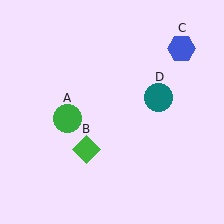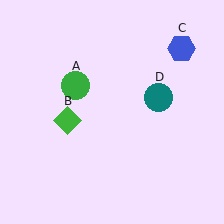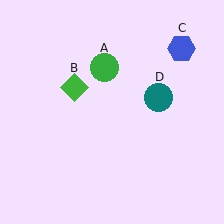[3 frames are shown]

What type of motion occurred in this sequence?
The green circle (object A), green diamond (object B) rotated clockwise around the center of the scene.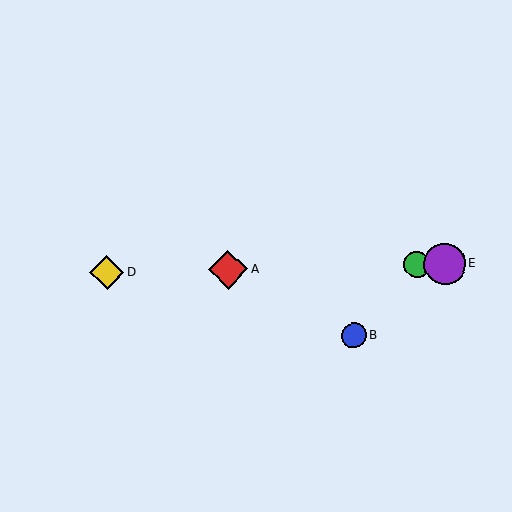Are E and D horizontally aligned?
Yes, both are at y≈264.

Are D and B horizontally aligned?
No, D is at y≈273 and B is at y≈336.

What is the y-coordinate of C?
Object C is at y≈265.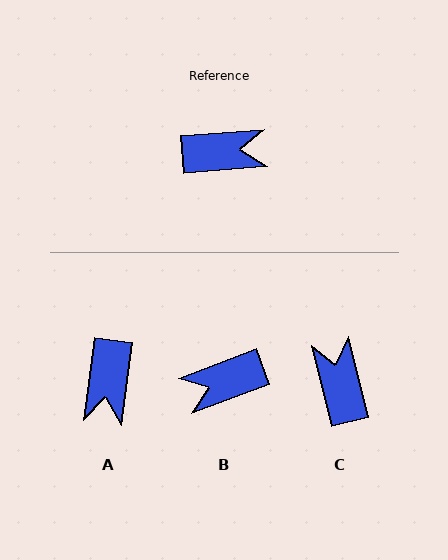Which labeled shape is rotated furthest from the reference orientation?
B, about 164 degrees away.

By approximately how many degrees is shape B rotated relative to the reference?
Approximately 164 degrees clockwise.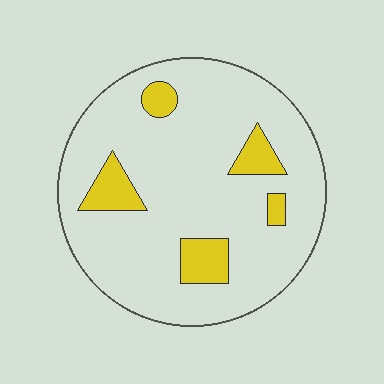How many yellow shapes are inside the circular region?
5.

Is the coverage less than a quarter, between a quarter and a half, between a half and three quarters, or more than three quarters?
Less than a quarter.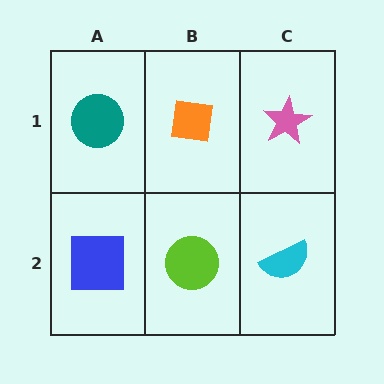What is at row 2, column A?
A blue square.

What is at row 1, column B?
An orange square.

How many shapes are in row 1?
3 shapes.